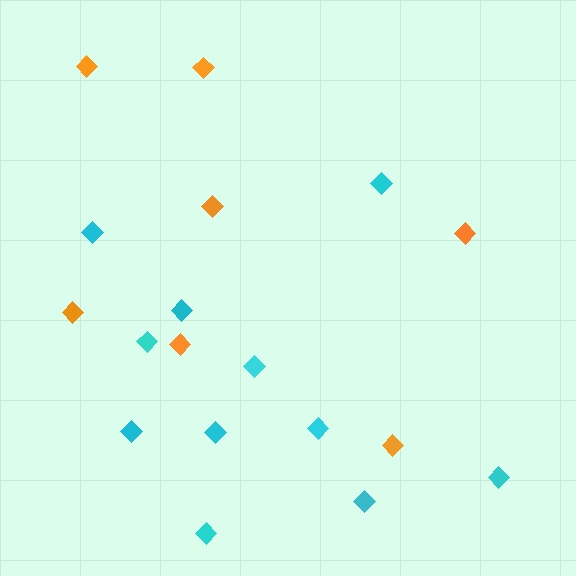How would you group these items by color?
There are 2 groups: one group of orange diamonds (7) and one group of cyan diamonds (11).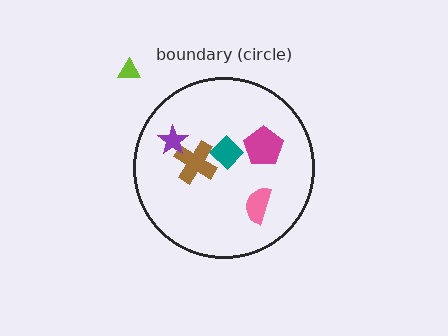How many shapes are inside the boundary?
5 inside, 1 outside.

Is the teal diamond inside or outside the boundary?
Inside.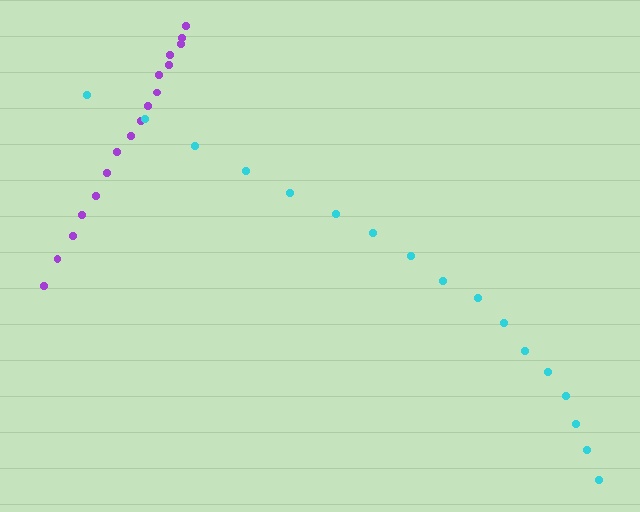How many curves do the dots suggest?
There are 2 distinct paths.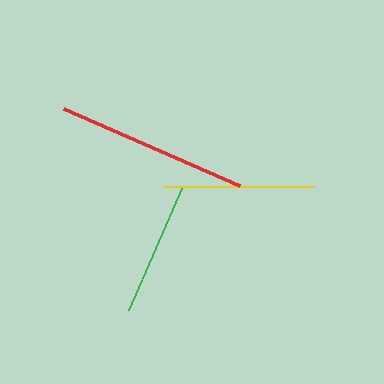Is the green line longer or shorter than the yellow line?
The yellow line is longer than the green line.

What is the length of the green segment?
The green segment is approximately 135 pixels long.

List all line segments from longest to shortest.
From longest to shortest: red, yellow, green.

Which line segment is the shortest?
The green line is the shortest at approximately 135 pixels.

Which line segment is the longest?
The red line is the longest at approximately 192 pixels.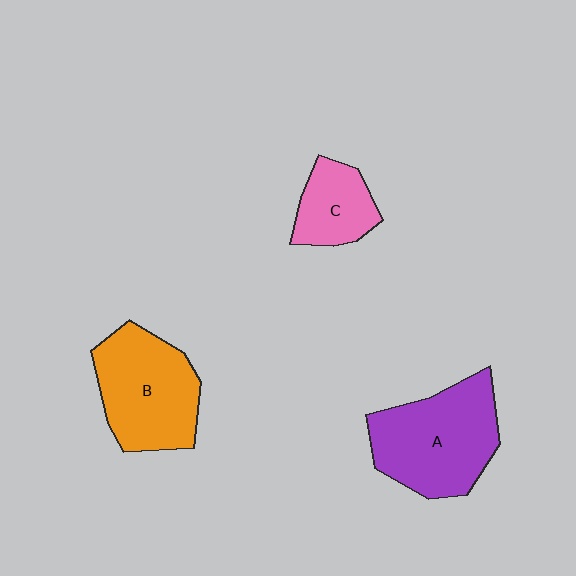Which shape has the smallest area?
Shape C (pink).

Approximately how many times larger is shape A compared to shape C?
Approximately 2.0 times.